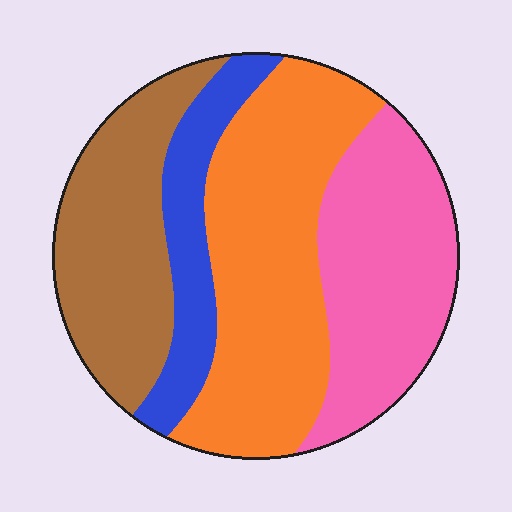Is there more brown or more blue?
Brown.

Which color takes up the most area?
Orange, at roughly 35%.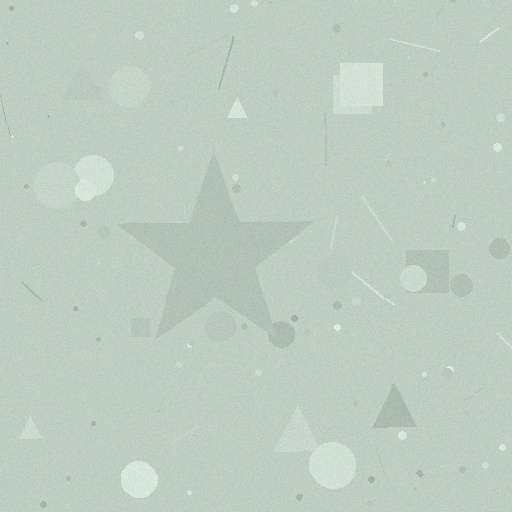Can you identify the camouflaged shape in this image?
The camouflaged shape is a star.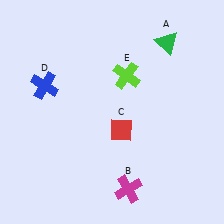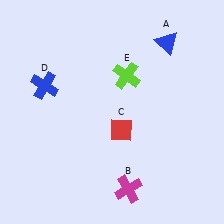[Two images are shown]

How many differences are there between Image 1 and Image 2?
There is 1 difference between the two images.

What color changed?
The triangle (A) changed from green in Image 1 to blue in Image 2.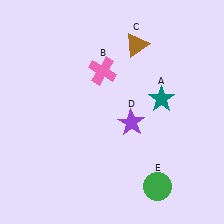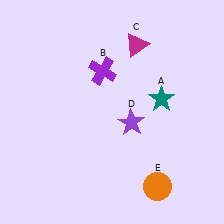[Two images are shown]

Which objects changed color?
B changed from pink to purple. C changed from brown to magenta. E changed from green to orange.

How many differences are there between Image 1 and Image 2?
There are 3 differences between the two images.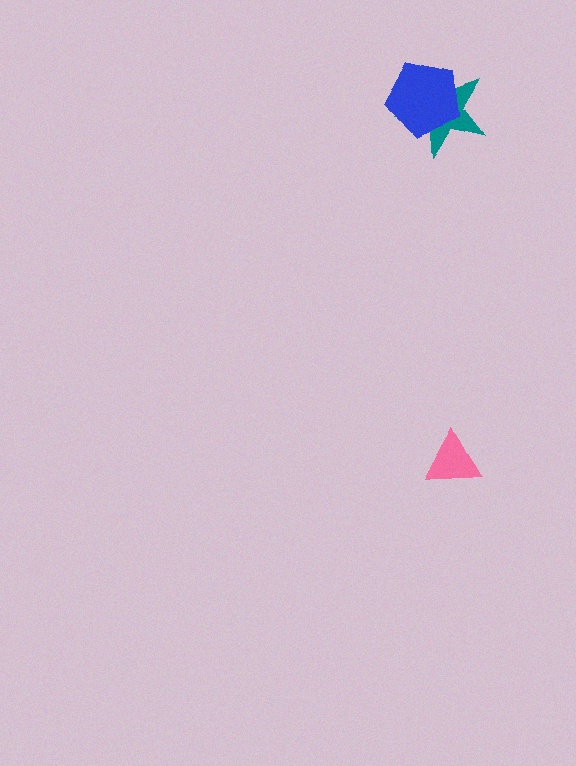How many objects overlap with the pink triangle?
0 objects overlap with the pink triangle.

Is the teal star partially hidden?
Yes, it is partially covered by another shape.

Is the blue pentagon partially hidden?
No, no other shape covers it.